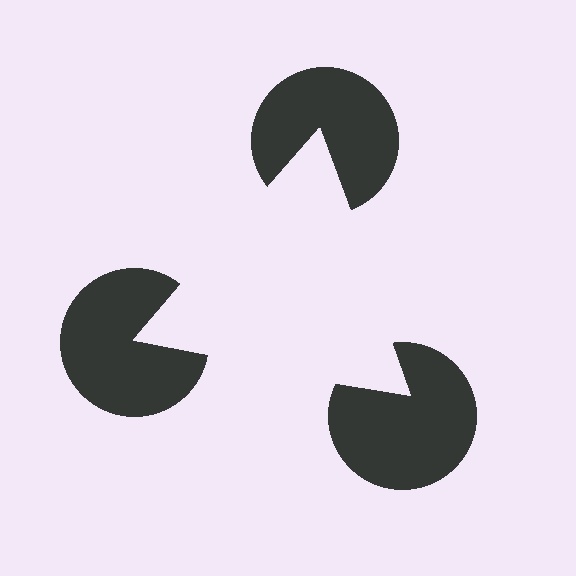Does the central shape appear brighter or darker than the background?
It typically appears slightly brighter than the background, even though no actual brightness change is drawn.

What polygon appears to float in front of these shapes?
An illusory triangle — its edges are inferred from the aligned wedge cuts in the pac-man discs, not physically drawn.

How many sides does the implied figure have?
3 sides.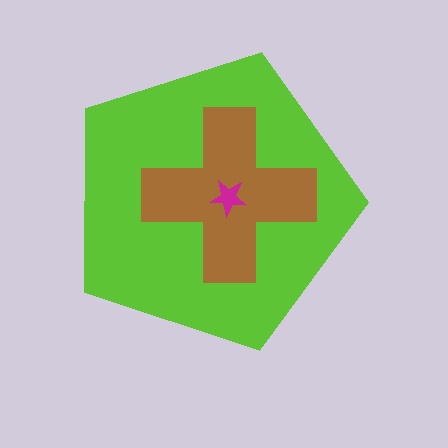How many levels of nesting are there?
3.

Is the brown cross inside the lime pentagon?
Yes.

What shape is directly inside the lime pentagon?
The brown cross.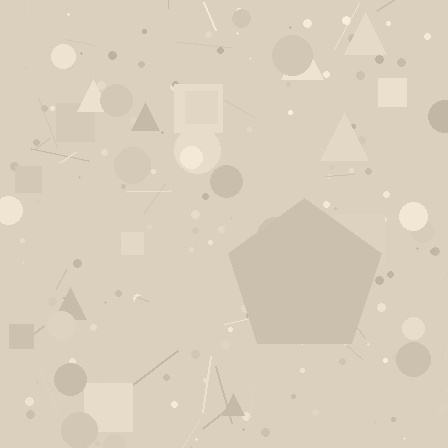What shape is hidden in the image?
A pentagon is hidden in the image.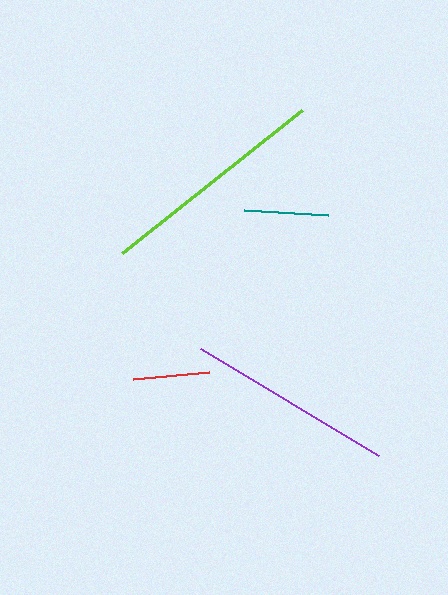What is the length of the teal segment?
The teal segment is approximately 84 pixels long.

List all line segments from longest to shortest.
From longest to shortest: lime, purple, teal, red.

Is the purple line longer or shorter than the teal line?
The purple line is longer than the teal line.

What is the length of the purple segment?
The purple segment is approximately 207 pixels long.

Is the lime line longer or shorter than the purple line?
The lime line is longer than the purple line.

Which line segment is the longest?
The lime line is the longest at approximately 230 pixels.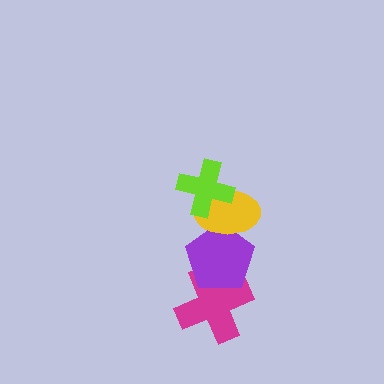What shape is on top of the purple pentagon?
The yellow ellipse is on top of the purple pentagon.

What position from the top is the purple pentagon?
The purple pentagon is 3rd from the top.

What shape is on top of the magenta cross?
The purple pentagon is on top of the magenta cross.